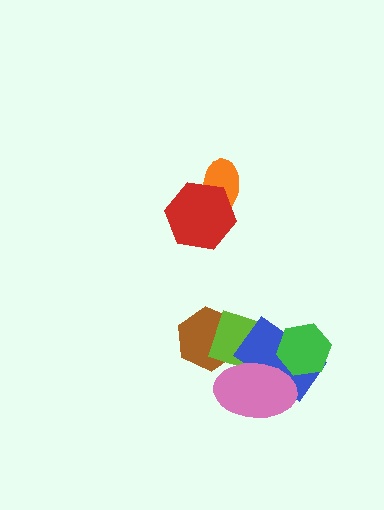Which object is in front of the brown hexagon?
The lime diamond is in front of the brown hexagon.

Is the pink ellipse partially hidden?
No, no other shape covers it.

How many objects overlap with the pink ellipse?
2 objects overlap with the pink ellipse.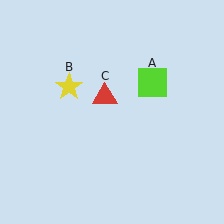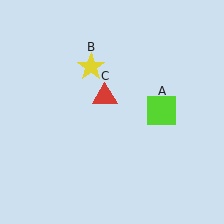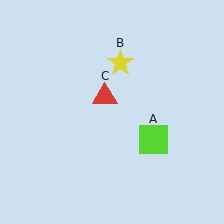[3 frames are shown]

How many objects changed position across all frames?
2 objects changed position: lime square (object A), yellow star (object B).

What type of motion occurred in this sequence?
The lime square (object A), yellow star (object B) rotated clockwise around the center of the scene.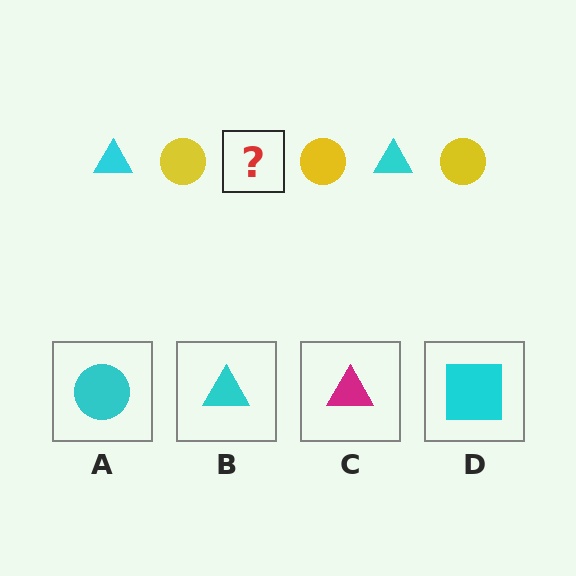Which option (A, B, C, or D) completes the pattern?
B.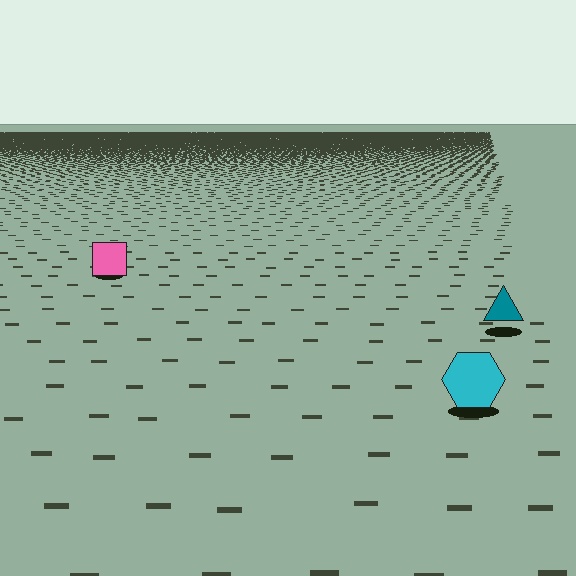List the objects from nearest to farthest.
From nearest to farthest: the cyan hexagon, the teal triangle, the pink square.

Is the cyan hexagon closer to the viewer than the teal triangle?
Yes. The cyan hexagon is closer — you can tell from the texture gradient: the ground texture is coarser near it.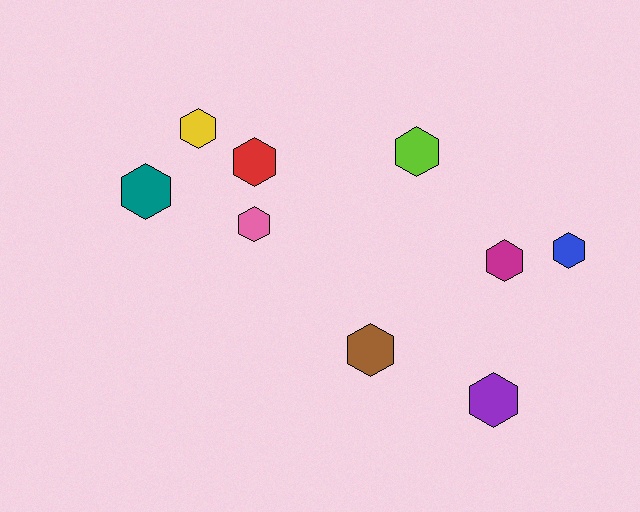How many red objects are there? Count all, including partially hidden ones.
There is 1 red object.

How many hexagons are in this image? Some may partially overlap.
There are 9 hexagons.